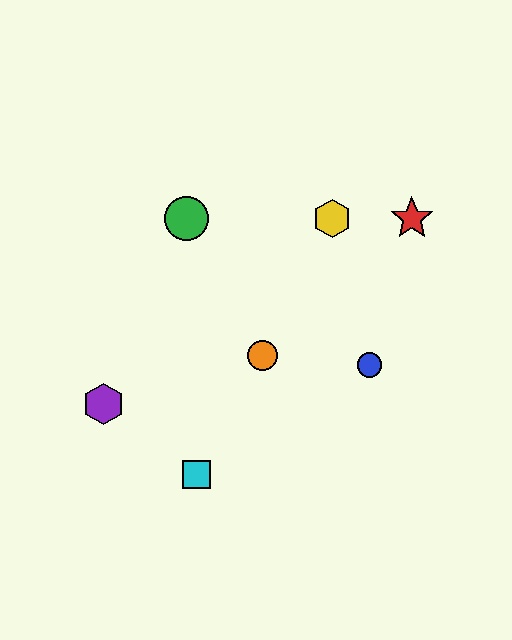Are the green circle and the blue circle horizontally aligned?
No, the green circle is at y≈218 and the blue circle is at y≈365.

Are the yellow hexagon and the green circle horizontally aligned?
Yes, both are at y≈218.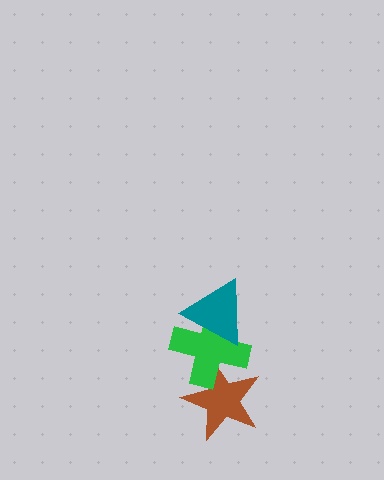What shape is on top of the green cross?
The teal triangle is on top of the green cross.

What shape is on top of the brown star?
The green cross is on top of the brown star.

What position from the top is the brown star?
The brown star is 3rd from the top.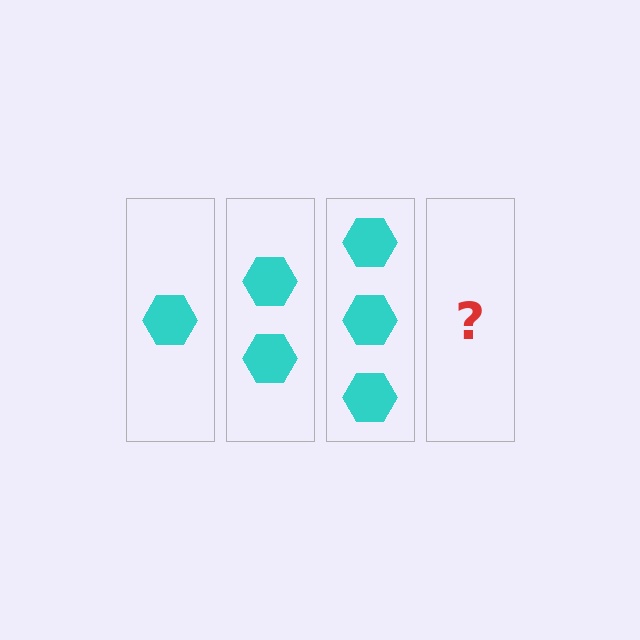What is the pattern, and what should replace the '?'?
The pattern is that each step adds one more hexagon. The '?' should be 4 hexagons.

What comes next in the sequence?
The next element should be 4 hexagons.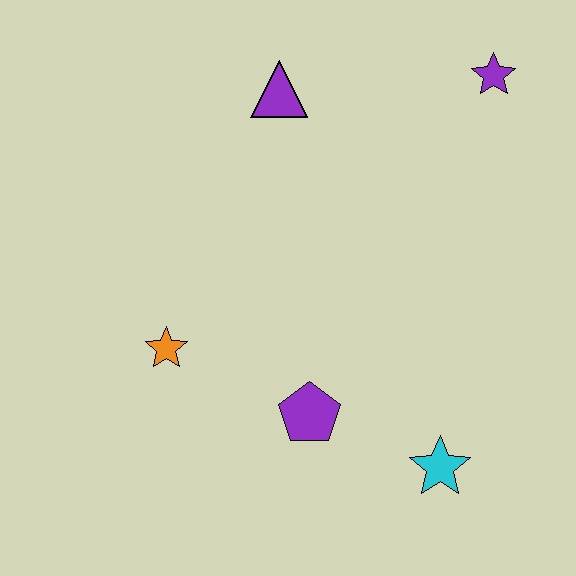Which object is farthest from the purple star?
The orange star is farthest from the purple star.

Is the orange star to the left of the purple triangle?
Yes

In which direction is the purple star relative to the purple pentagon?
The purple star is above the purple pentagon.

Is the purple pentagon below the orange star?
Yes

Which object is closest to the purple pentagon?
The cyan star is closest to the purple pentagon.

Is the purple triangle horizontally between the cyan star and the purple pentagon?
No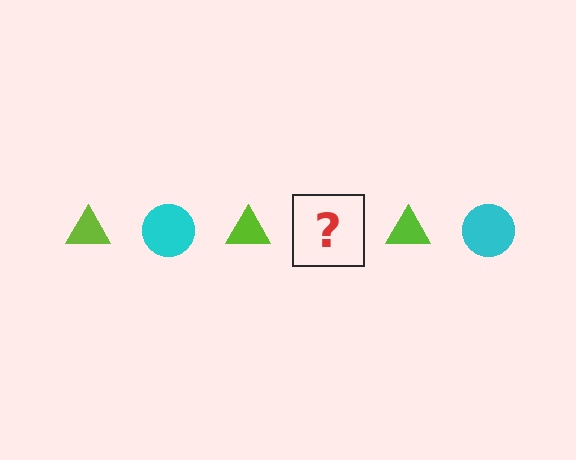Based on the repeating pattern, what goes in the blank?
The blank should be a cyan circle.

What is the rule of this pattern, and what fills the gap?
The rule is that the pattern alternates between lime triangle and cyan circle. The gap should be filled with a cyan circle.